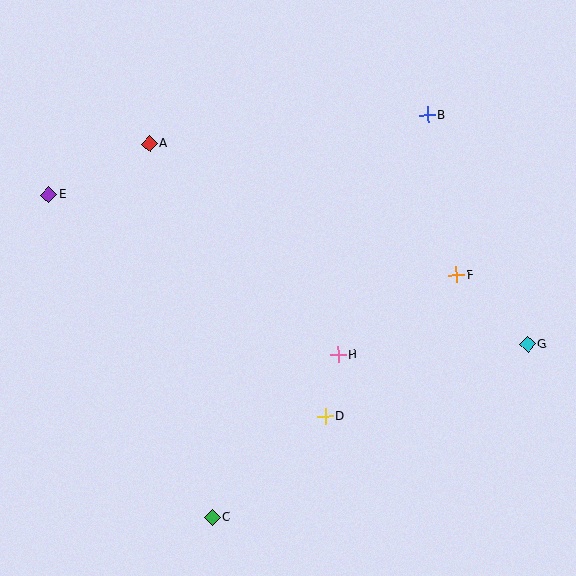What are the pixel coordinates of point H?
Point H is at (338, 355).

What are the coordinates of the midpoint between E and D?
The midpoint between E and D is at (187, 306).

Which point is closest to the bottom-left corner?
Point C is closest to the bottom-left corner.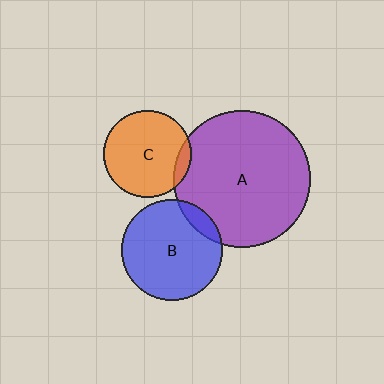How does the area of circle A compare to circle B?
Approximately 1.8 times.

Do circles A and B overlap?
Yes.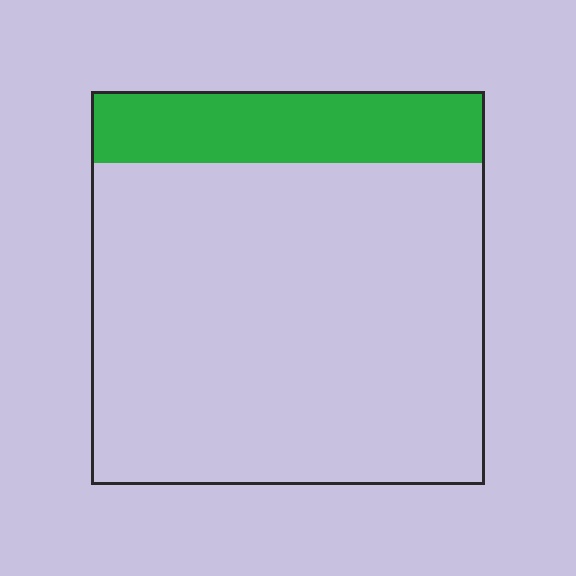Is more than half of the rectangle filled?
No.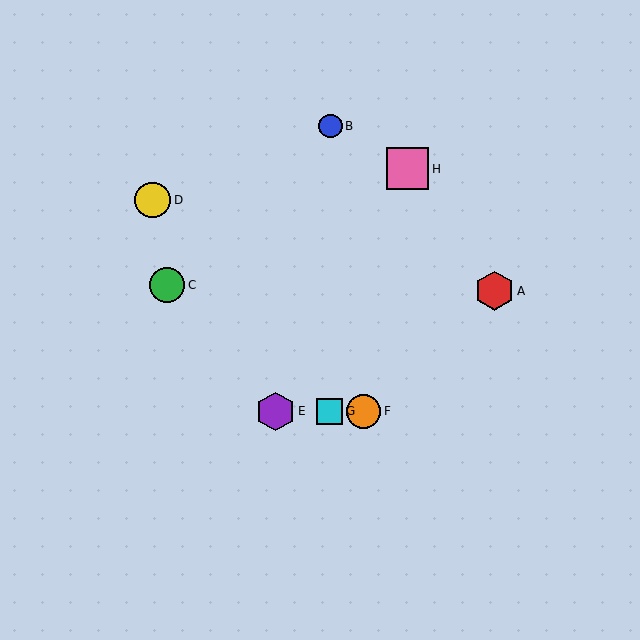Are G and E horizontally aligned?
Yes, both are at y≈411.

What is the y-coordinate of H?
Object H is at y≈169.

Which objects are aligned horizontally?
Objects E, F, G are aligned horizontally.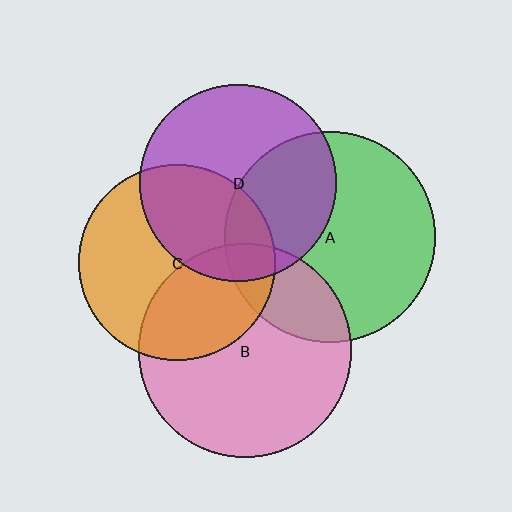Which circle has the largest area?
Circle B (pink).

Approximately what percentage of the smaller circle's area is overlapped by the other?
Approximately 10%.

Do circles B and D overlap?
Yes.